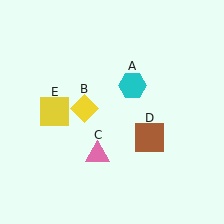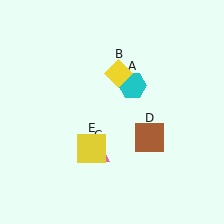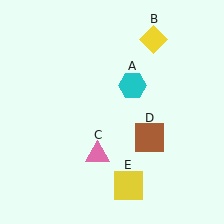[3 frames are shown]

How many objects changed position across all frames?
2 objects changed position: yellow diamond (object B), yellow square (object E).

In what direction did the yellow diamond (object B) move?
The yellow diamond (object B) moved up and to the right.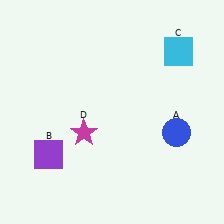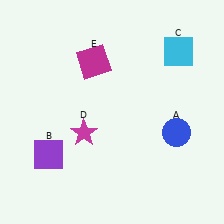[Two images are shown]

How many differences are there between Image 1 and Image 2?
There is 1 difference between the two images.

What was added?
A magenta square (E) was added in Image 2.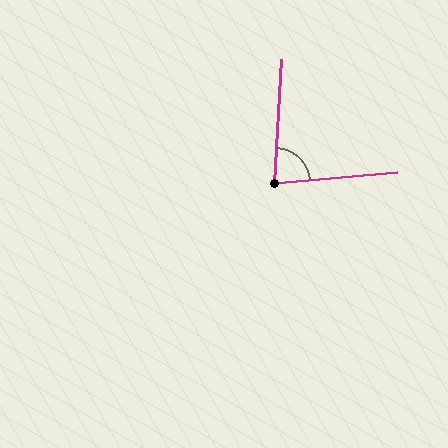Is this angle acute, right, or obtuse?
It is acute.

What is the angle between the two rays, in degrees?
Approximately 82 degrees.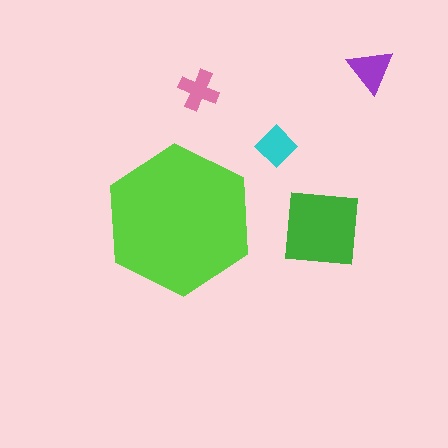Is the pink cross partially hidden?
No, the pink cross is fully visible.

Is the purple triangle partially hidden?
No, the purple triangle is fully visible.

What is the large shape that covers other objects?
A lime hexagon.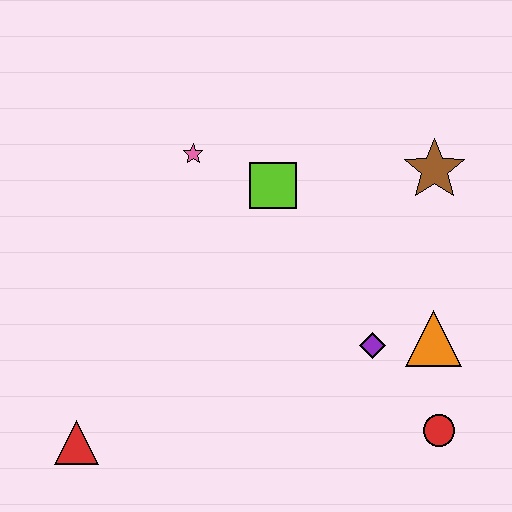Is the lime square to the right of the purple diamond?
No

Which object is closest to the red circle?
The orange triangle is closest to the red circle.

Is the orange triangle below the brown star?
Yes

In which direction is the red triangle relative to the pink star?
The red triangle is below the pink star.